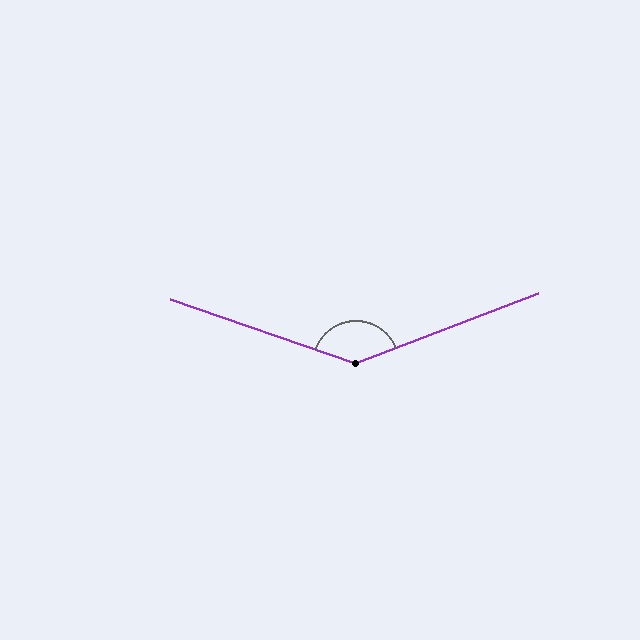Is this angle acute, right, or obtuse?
It is obtuse.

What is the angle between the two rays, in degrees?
Approximately 140 degrees.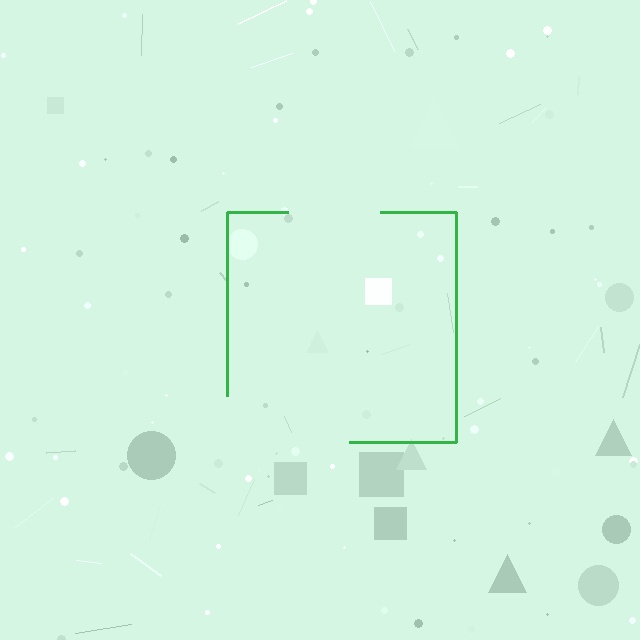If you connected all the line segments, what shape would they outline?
They would outline a square.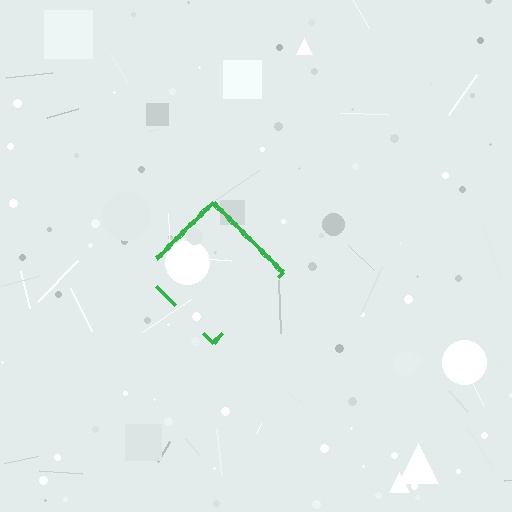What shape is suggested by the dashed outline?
The dashed outline suggests a diamond.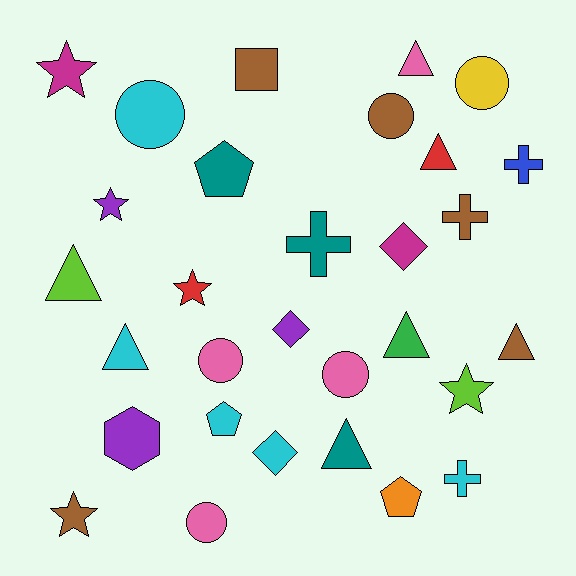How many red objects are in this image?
There are 2 red objects.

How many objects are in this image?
There are 30 objects.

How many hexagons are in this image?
There is 1 hexagon.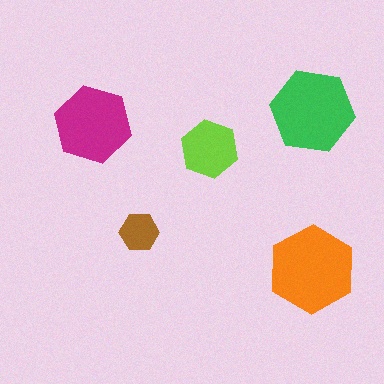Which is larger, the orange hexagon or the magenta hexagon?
The orange one.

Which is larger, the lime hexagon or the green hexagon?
The green one.